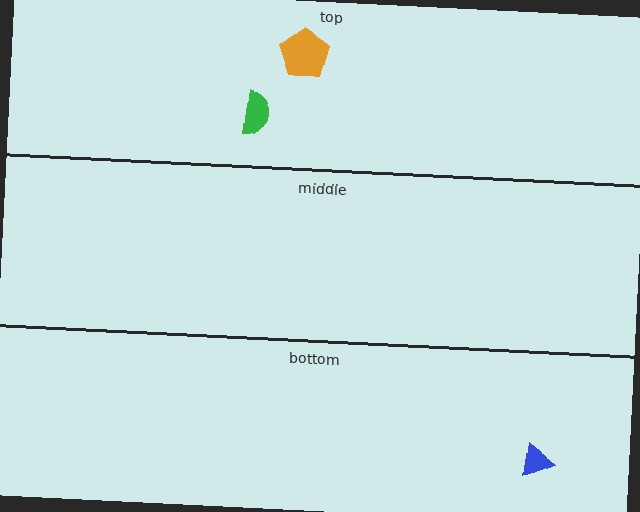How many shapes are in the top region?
2.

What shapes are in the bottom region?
The blue triangle.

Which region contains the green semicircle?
The top region.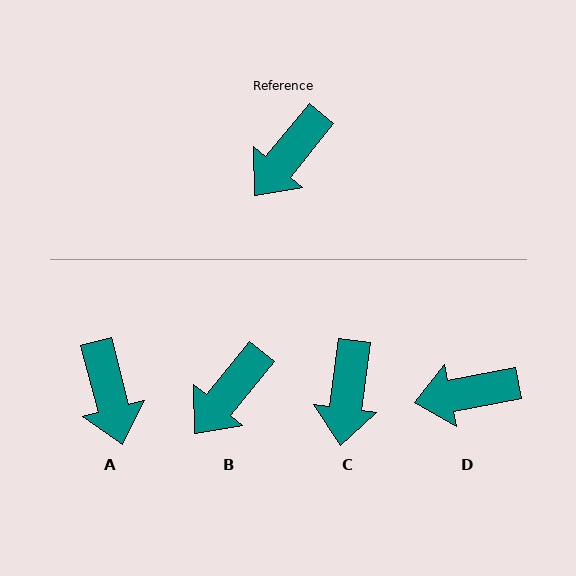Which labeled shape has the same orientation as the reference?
B.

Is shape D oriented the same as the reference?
No, it is off by about 40 degrees.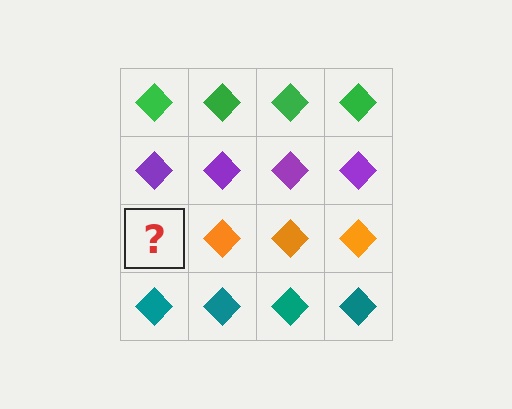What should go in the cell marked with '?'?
The missing cell should contain an orange diamond.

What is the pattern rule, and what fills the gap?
The rule is that each row has a consistent color. The gap should be filled with an orange diamond.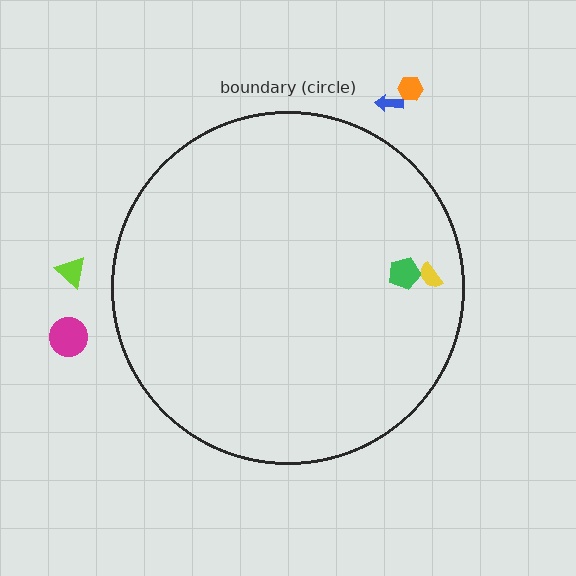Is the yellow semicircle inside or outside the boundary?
Inside.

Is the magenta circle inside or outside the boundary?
Outside.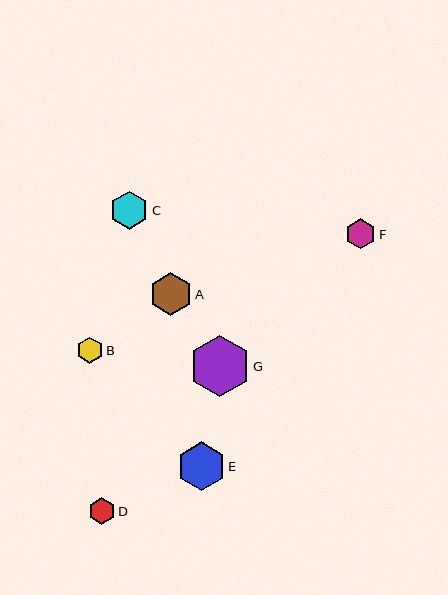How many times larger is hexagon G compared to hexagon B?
Hexagon G is approximately 2.4 times the size of hexagon B.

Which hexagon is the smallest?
Hexagon B is the smallest with a size of approximately 26 pixels.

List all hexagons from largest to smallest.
From largest to smallest: G, E, A, C, F, D, B.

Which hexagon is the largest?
Hexagon G is the largest with a size of approximately 61 pixels.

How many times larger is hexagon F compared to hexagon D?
Hexagon F is approximately 1.1 times the size of hexagon D.